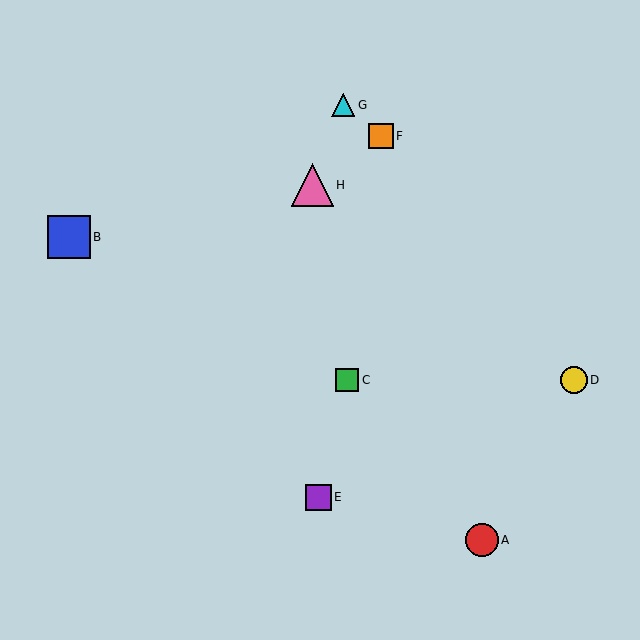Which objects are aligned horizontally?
Objects C, D are aligned horizontally.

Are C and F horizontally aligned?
No, C is at y≈380 and F is at y≈136.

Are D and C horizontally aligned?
Yes, both are at y≈380.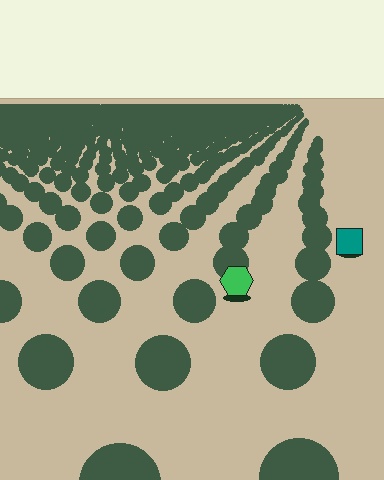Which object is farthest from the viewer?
The teal square is farthest from the viewer. It appears smaller and the ground texture around it is denser.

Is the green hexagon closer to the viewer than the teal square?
Yes. The green hexagon is closer — you can tell from the texture gradient: the ground texture is coarser near it.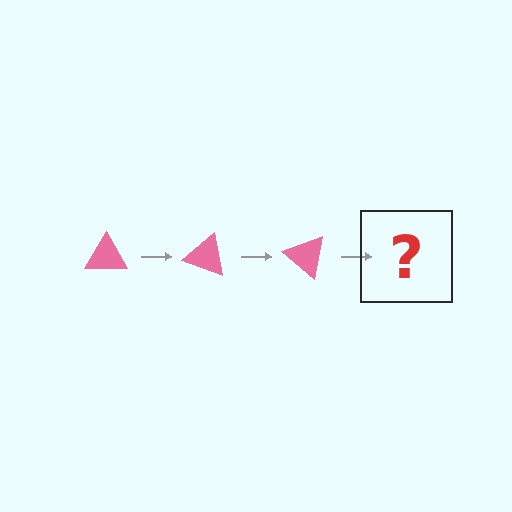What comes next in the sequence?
The next element should be a pink triangle rotated 60 degrees.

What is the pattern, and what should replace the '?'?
The pattern is that the triangle rotates 20 degrees each step. The '?' should be a pink triangle rotated 60 degrees.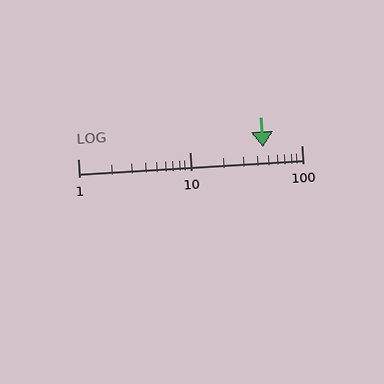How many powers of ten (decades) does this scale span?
The scale spans 2 decades, from 1 to 100.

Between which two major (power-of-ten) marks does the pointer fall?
The pointer is between 10 and 100.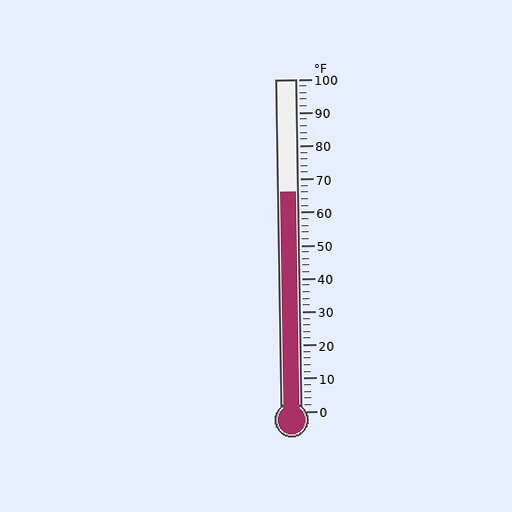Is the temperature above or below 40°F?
The temperature is above 40°F.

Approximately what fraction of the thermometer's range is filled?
The thermometer is filled to approximately 65% of its range.